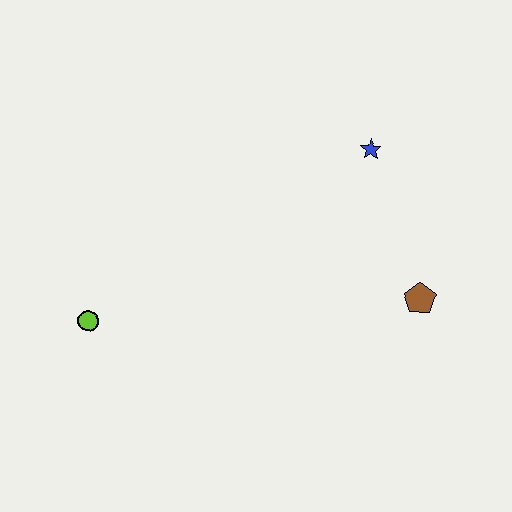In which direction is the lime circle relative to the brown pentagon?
The lime circle is to the left of the brown pentagon.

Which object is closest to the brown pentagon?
The blue star is closest to the brown pentagon.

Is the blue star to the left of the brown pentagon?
Yes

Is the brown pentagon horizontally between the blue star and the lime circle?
No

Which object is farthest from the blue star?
The lime circle is farthest from the blue star.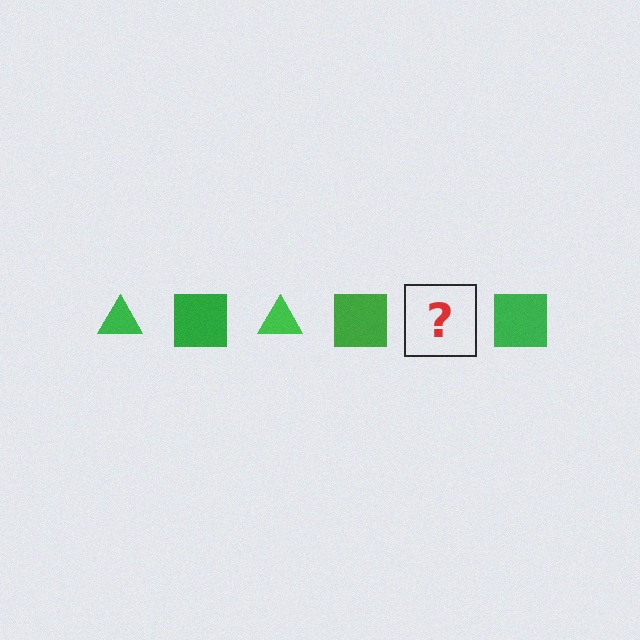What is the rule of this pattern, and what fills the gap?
The rule is that the pattern cycles through triangle, square shapes in green. The gap should be filled with a green triangle.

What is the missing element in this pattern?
The missing element is a green triangle.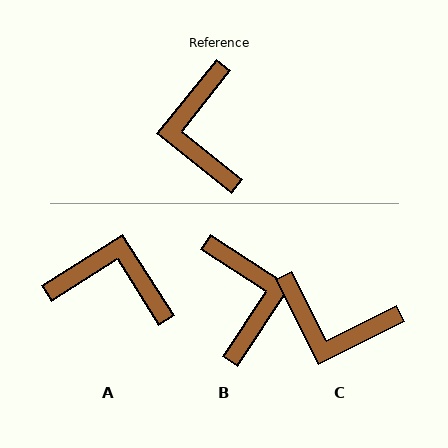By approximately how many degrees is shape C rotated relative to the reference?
Approximately 65 degrees counter-clockwise.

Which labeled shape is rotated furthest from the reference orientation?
B, about 174 degrees away.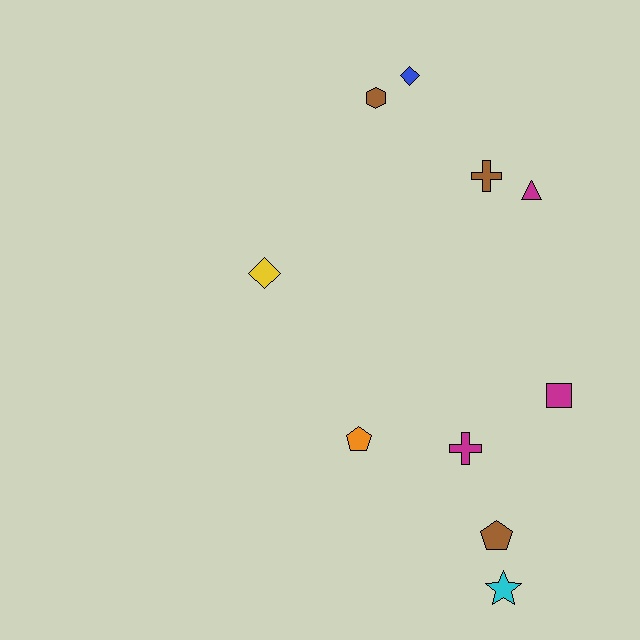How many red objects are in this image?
There are no red objects.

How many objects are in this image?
There are 10 objects.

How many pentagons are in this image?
There are 2 pentagons.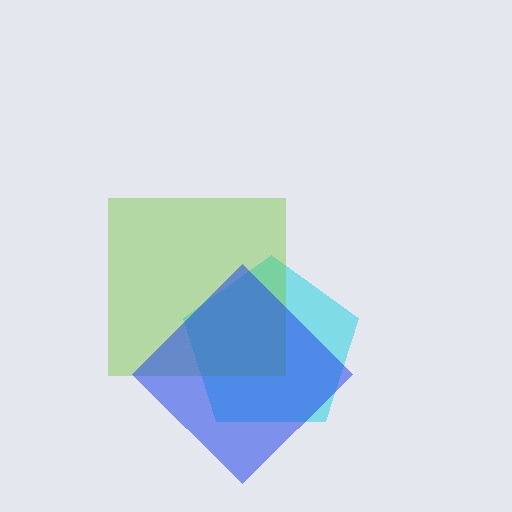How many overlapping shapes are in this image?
There are 3 overlapping shapes in the image.